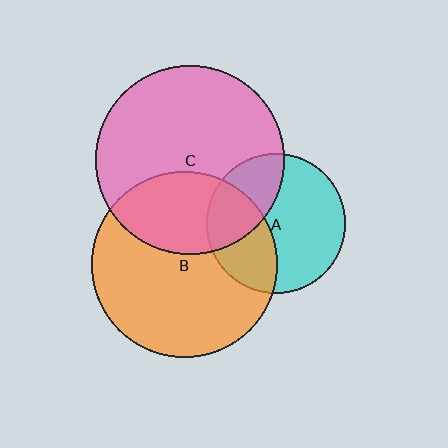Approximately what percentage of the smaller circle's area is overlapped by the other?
Approximately 35%.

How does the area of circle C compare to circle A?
Approximately 1.8 times.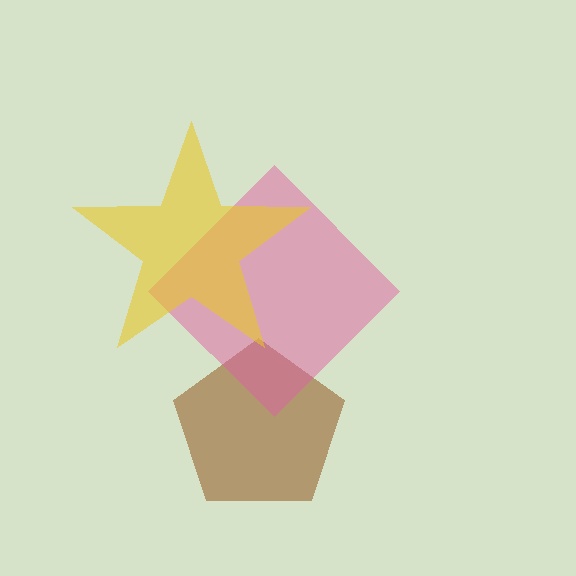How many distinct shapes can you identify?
There are 3 distinct shapes: a brown pentagon, a pink diamond, a yellow star.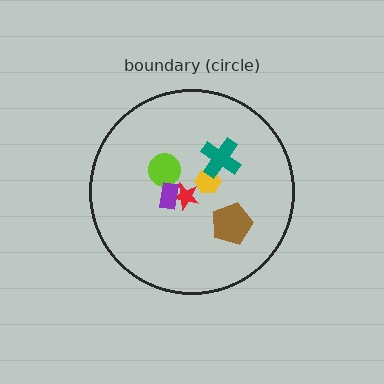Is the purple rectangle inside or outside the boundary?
Inside.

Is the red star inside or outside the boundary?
Inside.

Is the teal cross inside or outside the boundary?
Inside.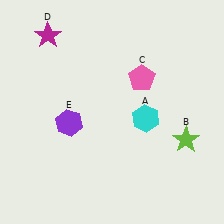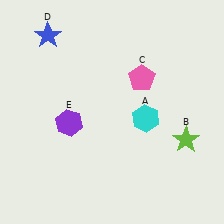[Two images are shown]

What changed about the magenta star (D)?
In Image 1, D is magenta. In Image 2, it changed to blue.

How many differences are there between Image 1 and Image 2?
There is 1 difference between the two images.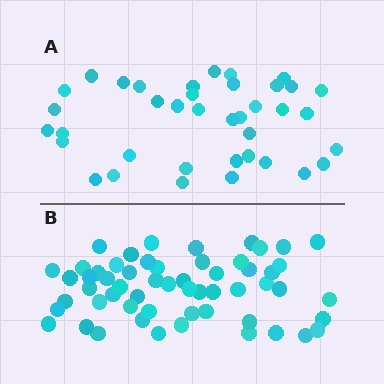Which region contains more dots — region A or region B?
Region B (the bottom region) has more dots.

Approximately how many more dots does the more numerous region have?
Region B has approximately 20 more dots than region A.